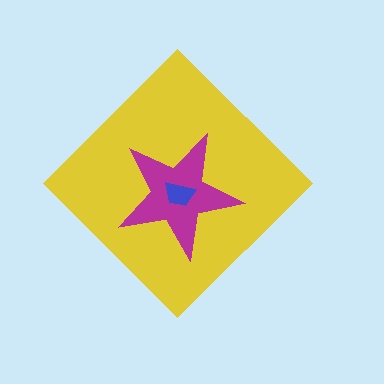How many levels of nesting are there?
3.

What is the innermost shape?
The blue trapezoid.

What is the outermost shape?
The yellow diamond.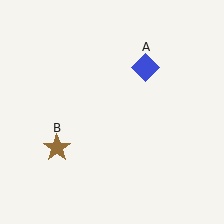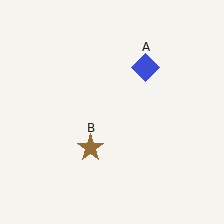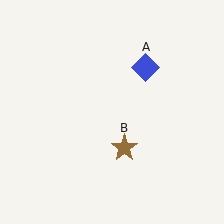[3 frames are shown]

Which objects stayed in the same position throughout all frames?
Blue diamond (object A) remained stationary.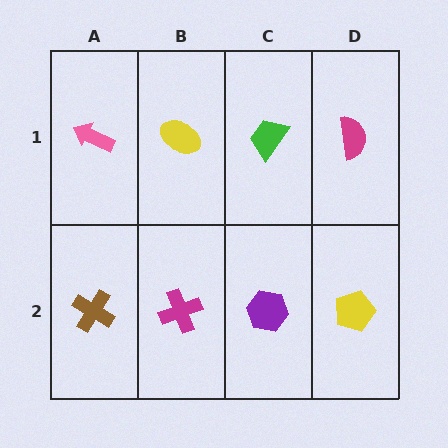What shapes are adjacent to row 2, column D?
A magenta semicircle (row 1, column D), a purple hexagon (row 2, column C).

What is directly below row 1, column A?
A brown cross.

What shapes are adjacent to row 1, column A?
A brown cross (row 2, column A), a yellow ellipse (row 1, column B).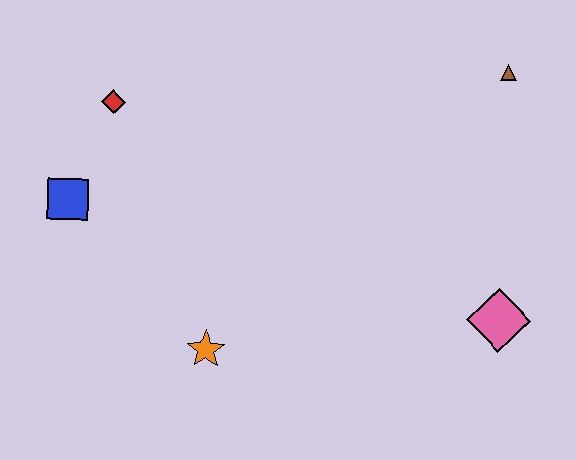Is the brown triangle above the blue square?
Yes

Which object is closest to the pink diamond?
The brown triangle is closest to the pink diamond.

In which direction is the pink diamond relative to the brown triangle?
The pink diamond is below the brown triangle.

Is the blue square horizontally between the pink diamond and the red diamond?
No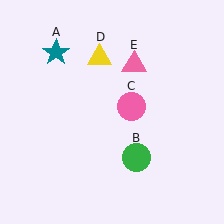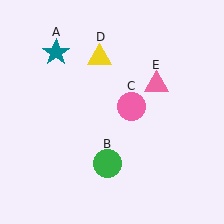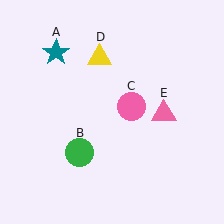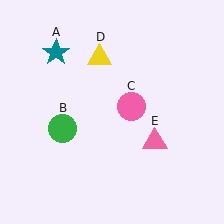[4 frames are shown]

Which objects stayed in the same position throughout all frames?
Teal star (object A) and pink circle (object C) and yellow triangle (object D) remained stationary.